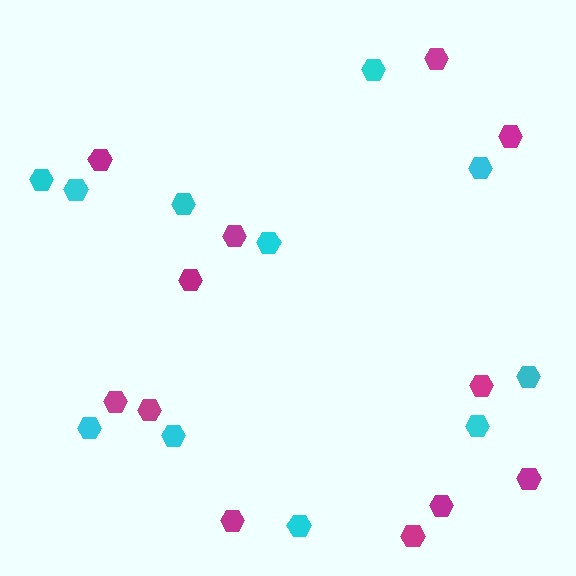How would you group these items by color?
There are 2 groups: one group of magenta hexagons (12) and one group of cyan hexagons (11).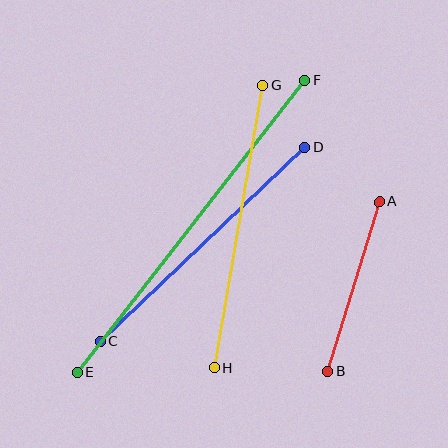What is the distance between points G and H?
The distance is approximately 287 pixels.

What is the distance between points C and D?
The distance is approximately 282 pixels.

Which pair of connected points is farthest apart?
Points E and F are farthest apart.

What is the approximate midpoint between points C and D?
The midpoint is at approximately (203, 244) pixels.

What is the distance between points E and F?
The distance is approximately 370 pixels.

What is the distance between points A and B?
The distance is approximately 177 pixels.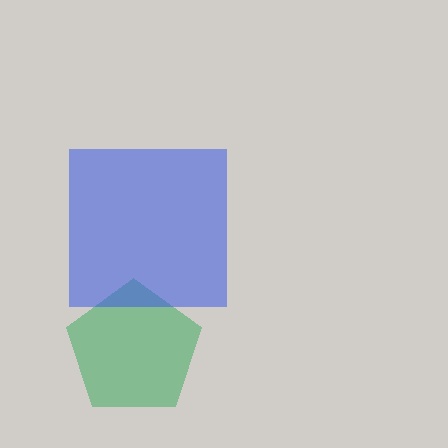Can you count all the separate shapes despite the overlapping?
Yes, there are 2 separate shapes.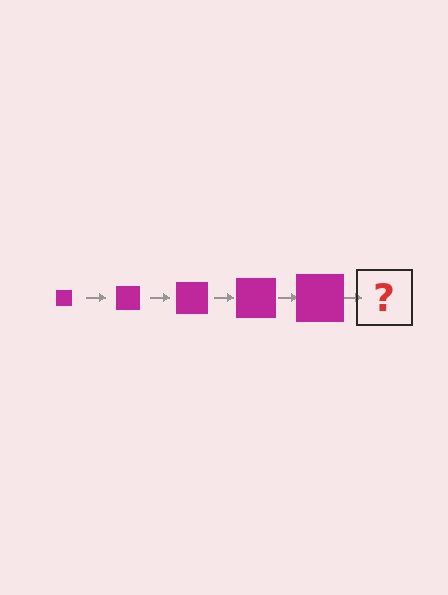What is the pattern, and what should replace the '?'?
The pattern is that the square gets progressively larger each step. The '?' should be a magenta square, larger than the previous one.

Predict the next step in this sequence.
The next step is a magenta square, larger than the previous one.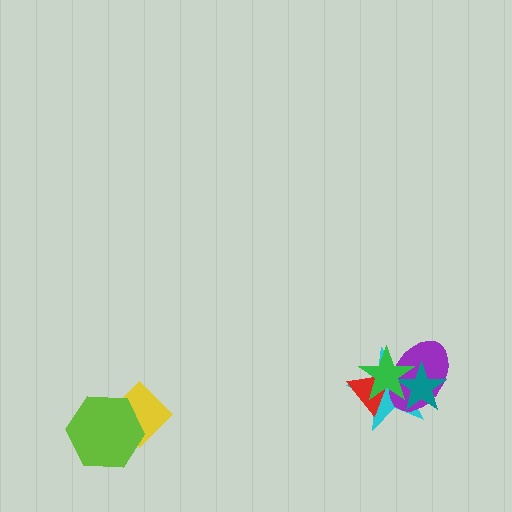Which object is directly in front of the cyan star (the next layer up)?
The red triangle is directly in front of the cyan star.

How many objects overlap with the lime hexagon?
1 object overlaps with the lime hexagon.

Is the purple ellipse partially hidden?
Yes, it is partially covered by another shape.